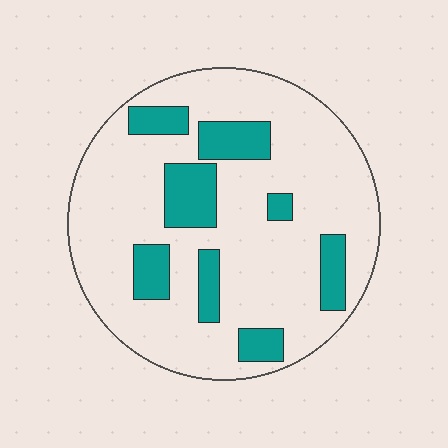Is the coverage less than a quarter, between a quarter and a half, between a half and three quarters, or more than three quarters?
Less than a quarter.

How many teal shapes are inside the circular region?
8.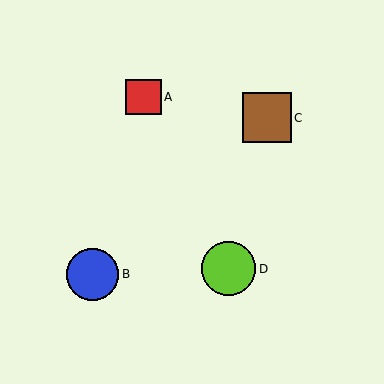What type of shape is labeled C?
Shape C is a brown square.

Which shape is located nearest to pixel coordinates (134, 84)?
The red square (labeled A) at (143, 97) is nearest to that location.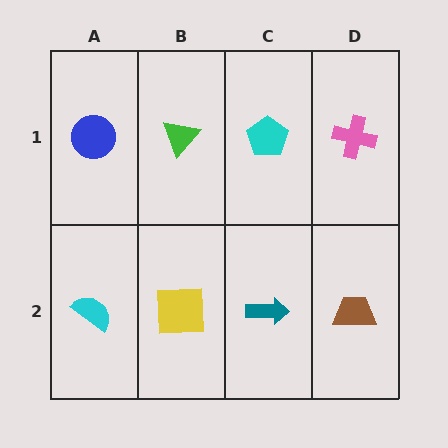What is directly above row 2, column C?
A cyan pentagon.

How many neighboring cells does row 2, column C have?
3.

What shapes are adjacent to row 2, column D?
A pink cross (row 1, column D), a teal arrow (row 2, column C).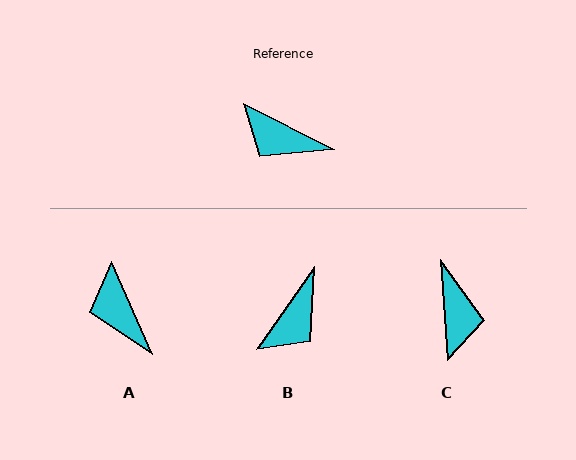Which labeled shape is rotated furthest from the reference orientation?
C, about 120 degrees away.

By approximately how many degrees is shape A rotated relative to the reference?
Approximately 39 degrees clockwise.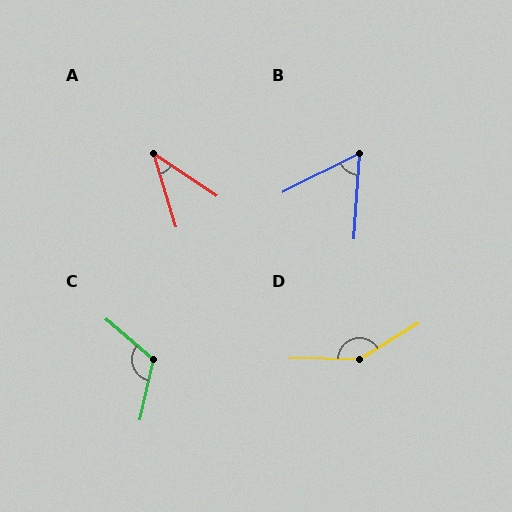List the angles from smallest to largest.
A (39°), B (59°), C (118°), D (147°).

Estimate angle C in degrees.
Approximately 118 degrees.